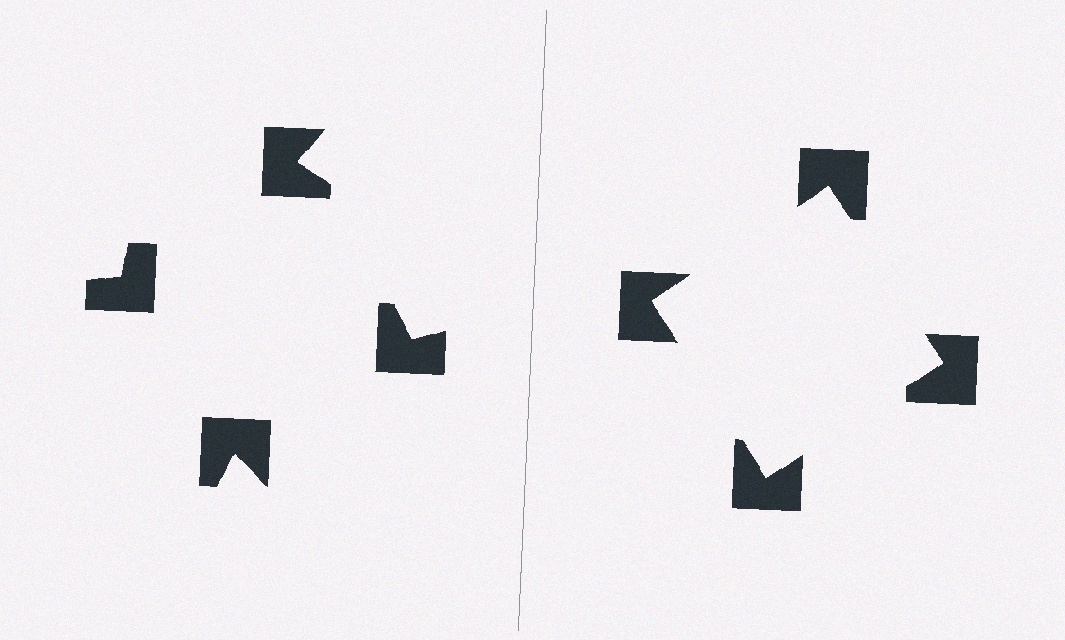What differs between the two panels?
The notched squares are positioned identically on both sides; only the wedge orientations differ. On the right they align to a square; on the left they are misaligned.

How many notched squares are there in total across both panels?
8 — 4 on each side.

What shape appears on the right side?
An illusory square.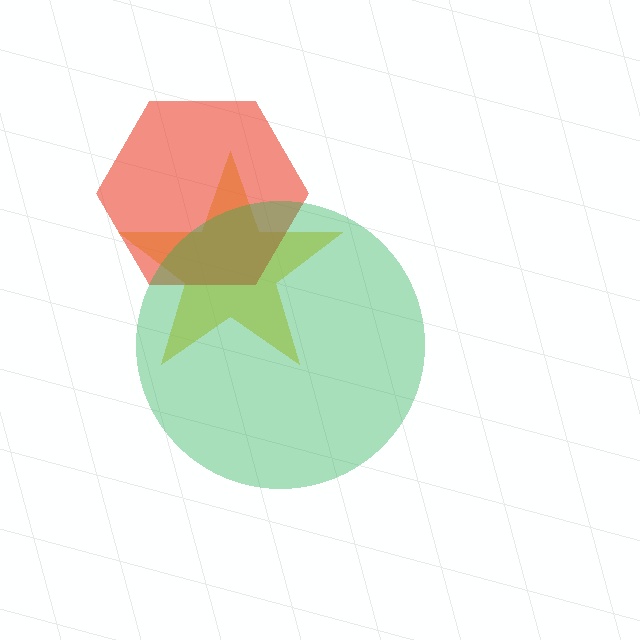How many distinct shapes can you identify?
There are 3 distinct shapes: a yellow star, a red hexagon, a green circle.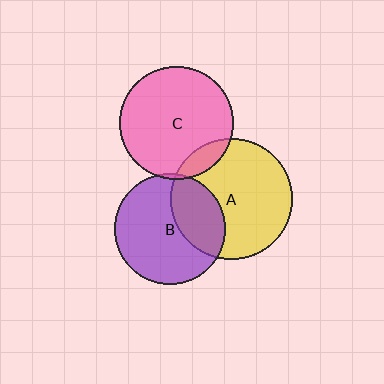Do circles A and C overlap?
Yes.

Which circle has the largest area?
Circle A (yellow).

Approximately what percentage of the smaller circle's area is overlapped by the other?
Approximately 10%.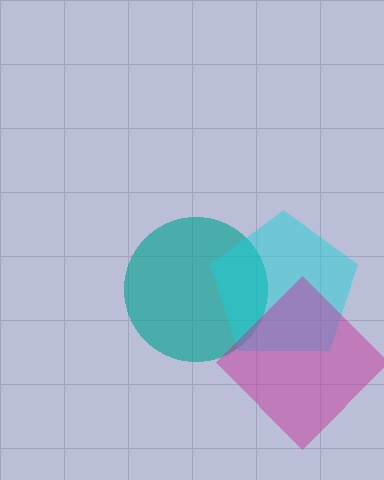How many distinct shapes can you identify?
There are 3 distinct shapes: a teal circle, a cyan pentagon, a magenta diamond.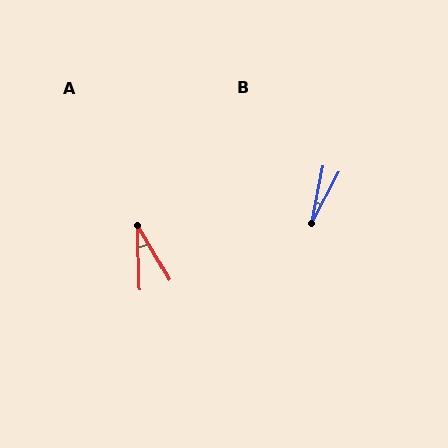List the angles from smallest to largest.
B (17°), A (29°).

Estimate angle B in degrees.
Approximately 17 degrees.